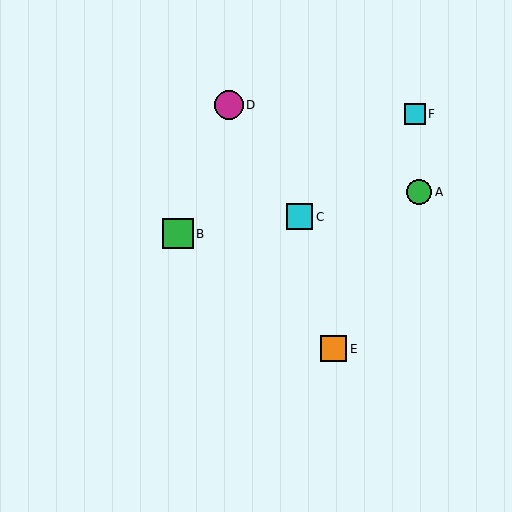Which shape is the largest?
The green square (labeled B) is the largest.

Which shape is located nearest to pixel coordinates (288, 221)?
The cyan square (labeled C) at (300, 217) is nearest to that location.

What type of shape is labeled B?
Shape B is a green square.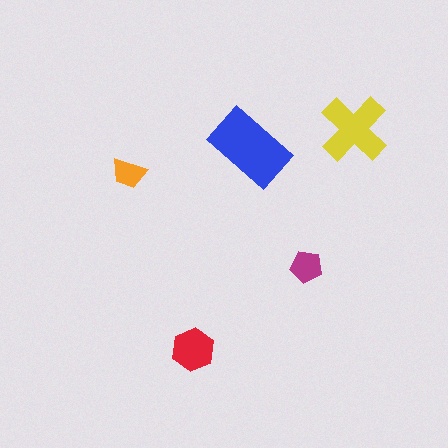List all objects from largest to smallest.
The blue rectangle, the yellow cross, the red hexagon, the magenta pentagon, the orange trapezoid.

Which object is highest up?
The yellow cross is topmost.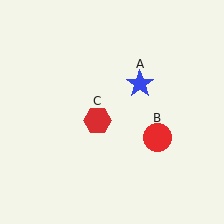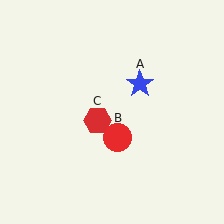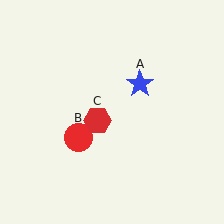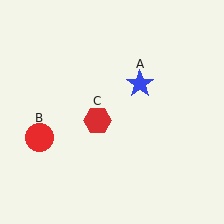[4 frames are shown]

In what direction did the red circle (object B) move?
The red circle (object B) moved left.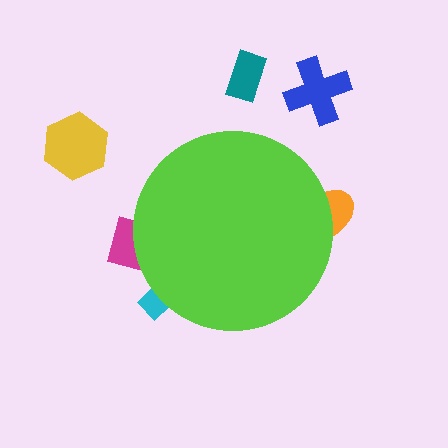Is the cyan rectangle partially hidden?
Yes, the cyan rectangle is partially hidden behind the lime circle.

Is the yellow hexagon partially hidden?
No, the yellow hexagon is fully visible.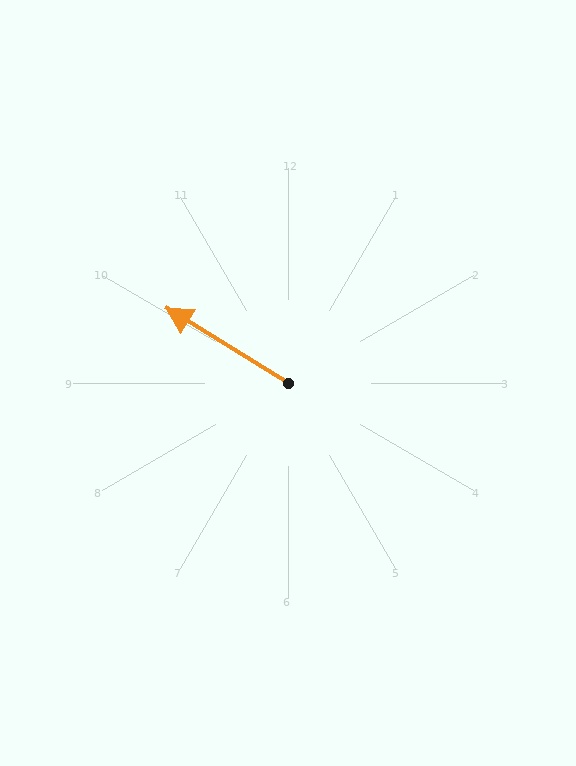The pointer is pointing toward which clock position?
Roughly 10 o'clock.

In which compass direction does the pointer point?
Northwest.